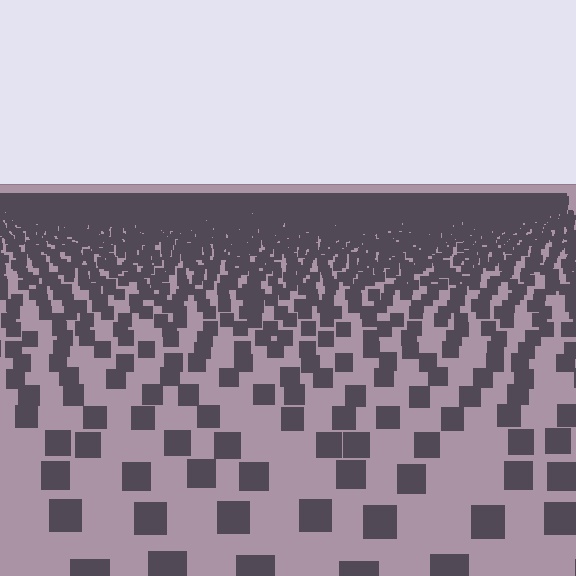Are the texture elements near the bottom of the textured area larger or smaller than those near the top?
Larger. Near the bottom, elements are closer to the viewer and appear at a bigger on-screen size.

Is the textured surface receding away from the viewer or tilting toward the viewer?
The surface is receding away from the viewer. Texture elements get smaller and denser toward the top.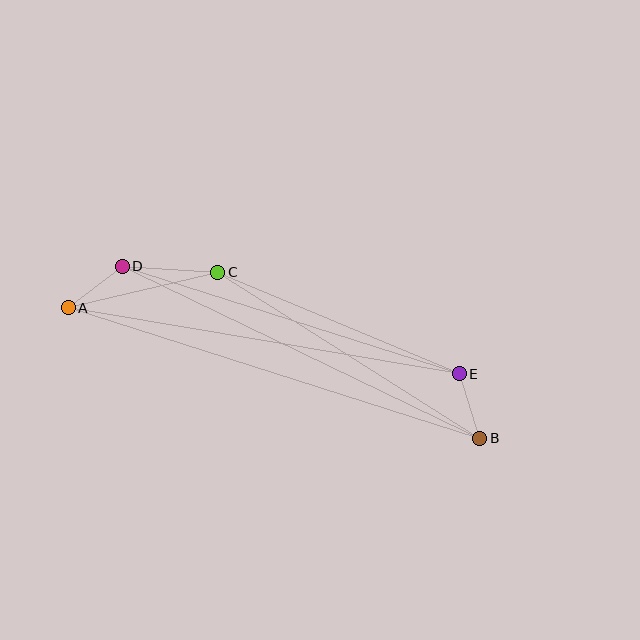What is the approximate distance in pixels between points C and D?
The distance between C and D is approximately 96 pixels.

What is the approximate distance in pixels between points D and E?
The distance between D and E is approximately 354 pixels.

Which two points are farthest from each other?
Points A and B are farthest from each other.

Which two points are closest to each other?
Points A and D are closest to each other.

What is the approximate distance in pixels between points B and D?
The distance between B and D is approximately 397 pixels.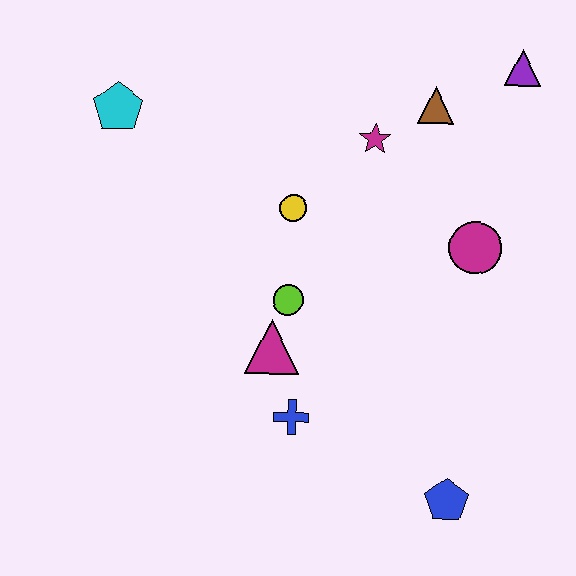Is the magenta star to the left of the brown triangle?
Yes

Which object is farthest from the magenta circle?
The cyan pentagon is farthest from the magenta circle.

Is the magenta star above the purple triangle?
No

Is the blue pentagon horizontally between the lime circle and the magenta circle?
Yes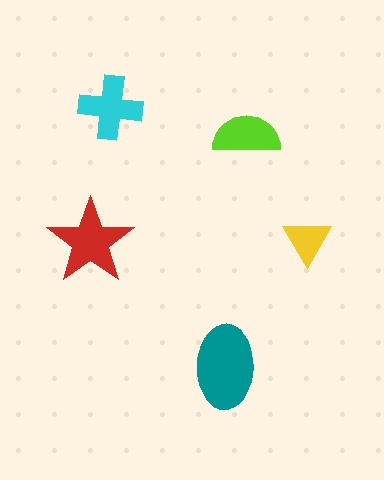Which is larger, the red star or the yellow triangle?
The red star.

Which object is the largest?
The teal ellipse.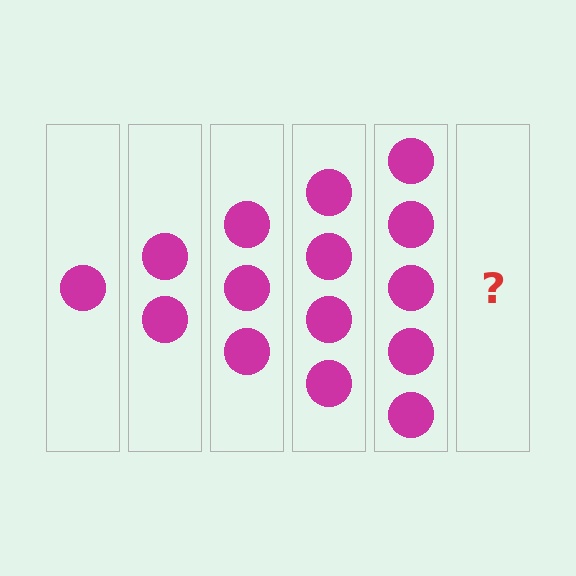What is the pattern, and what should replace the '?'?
The pattern is that each step adds one more circle. The '?' should be 6 circles.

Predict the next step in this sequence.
The next step is 6 circles.